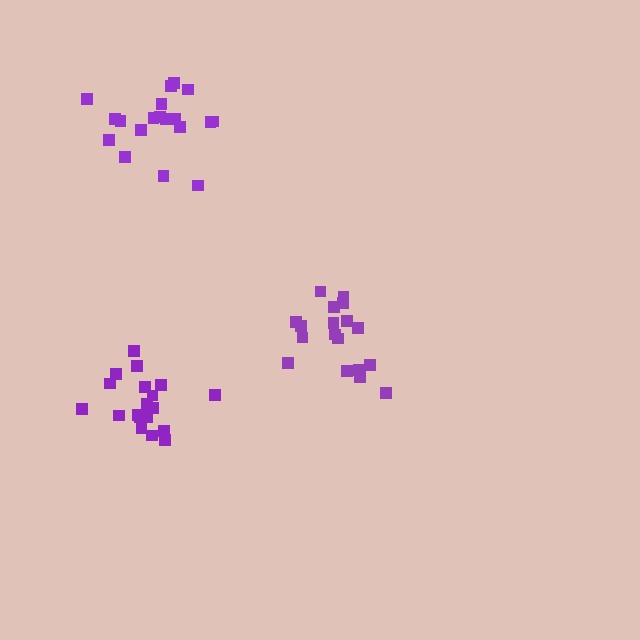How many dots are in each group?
Group 1: 18 dots, Group 2: 19 dots, Group 3: 20 dots (57 total).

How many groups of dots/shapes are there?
There are 3 groups.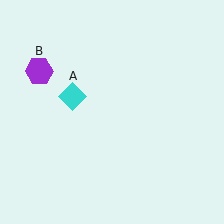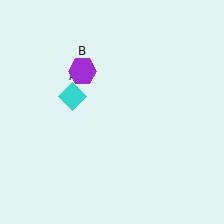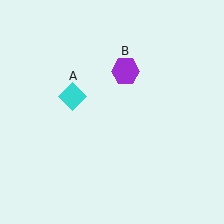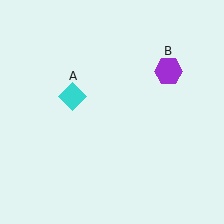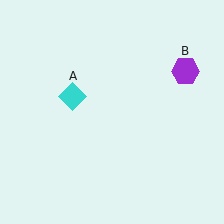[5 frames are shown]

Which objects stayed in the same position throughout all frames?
Cyan diamond (object A) remained stationary.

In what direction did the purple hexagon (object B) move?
The purple hexagon (object B) moved right.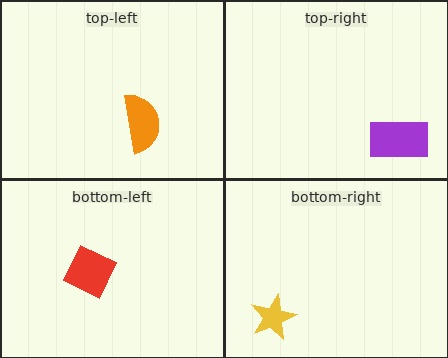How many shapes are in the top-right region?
1.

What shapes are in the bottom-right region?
The yellow star.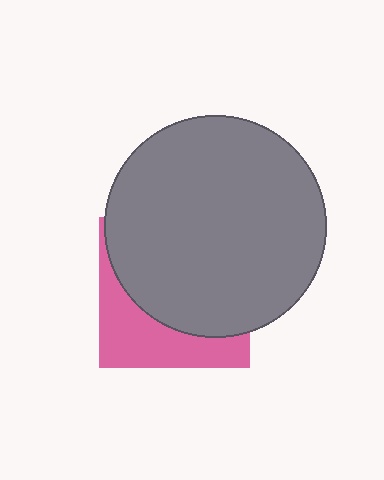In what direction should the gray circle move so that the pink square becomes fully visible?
The gray circle should move up. That is the shortest direction to clear the overlap and leave the pink square fully visible.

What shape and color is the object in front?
The object in front is a gray circle.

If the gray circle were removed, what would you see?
You would see the complete pink square.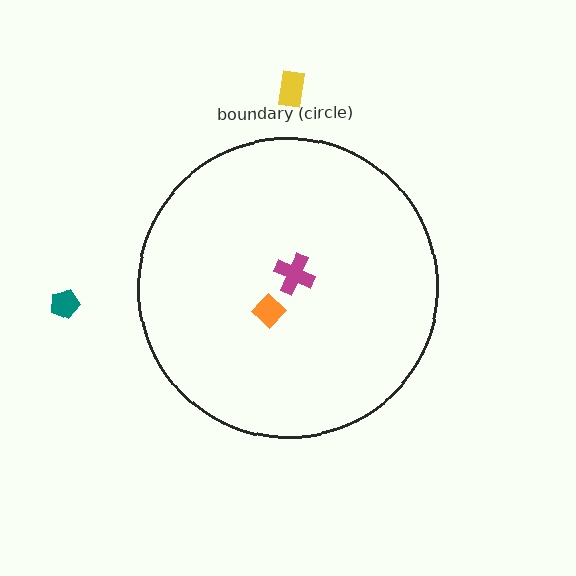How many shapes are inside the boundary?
2 inside, 2 outside.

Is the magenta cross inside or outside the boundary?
Inside.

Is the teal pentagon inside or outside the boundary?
Outside.